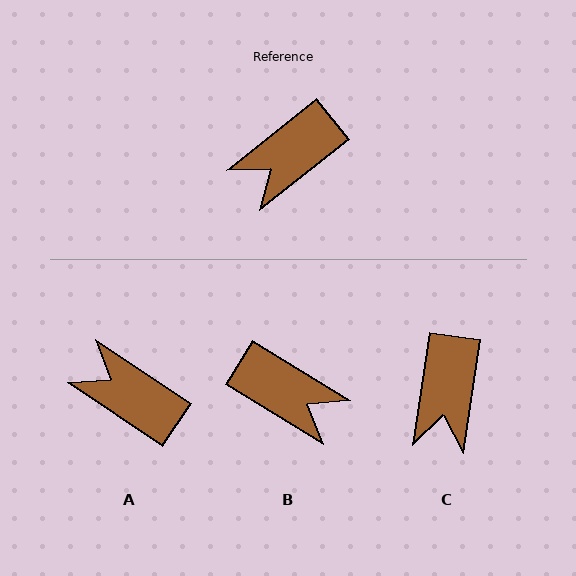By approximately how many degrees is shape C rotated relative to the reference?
Approximately 43 degrees counter-clockwise.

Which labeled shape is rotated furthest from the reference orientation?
B, about 110 degrees away.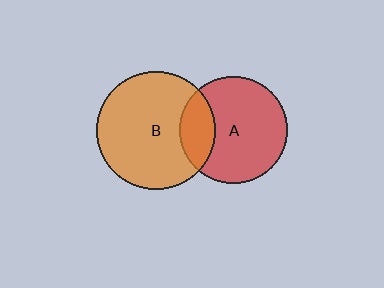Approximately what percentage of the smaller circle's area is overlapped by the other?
Approximately 20%.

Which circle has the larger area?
Circle B (orange).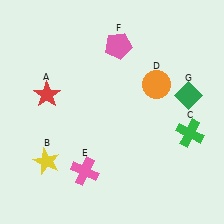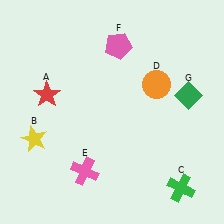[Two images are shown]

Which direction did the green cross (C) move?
The green cross (C) moved down.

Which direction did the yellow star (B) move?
The yellow star (B) moved up.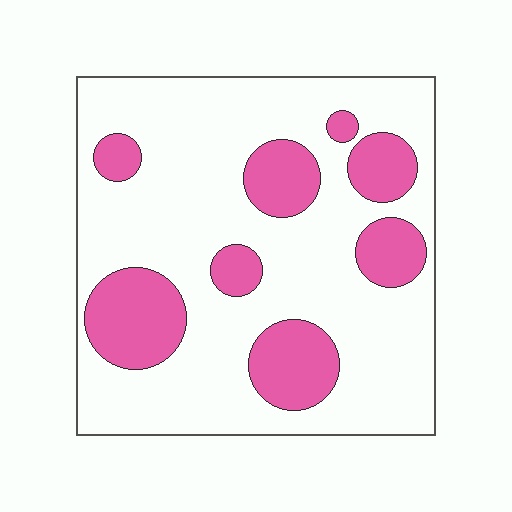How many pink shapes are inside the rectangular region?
8.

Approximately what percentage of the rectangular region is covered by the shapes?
Approximately 25%.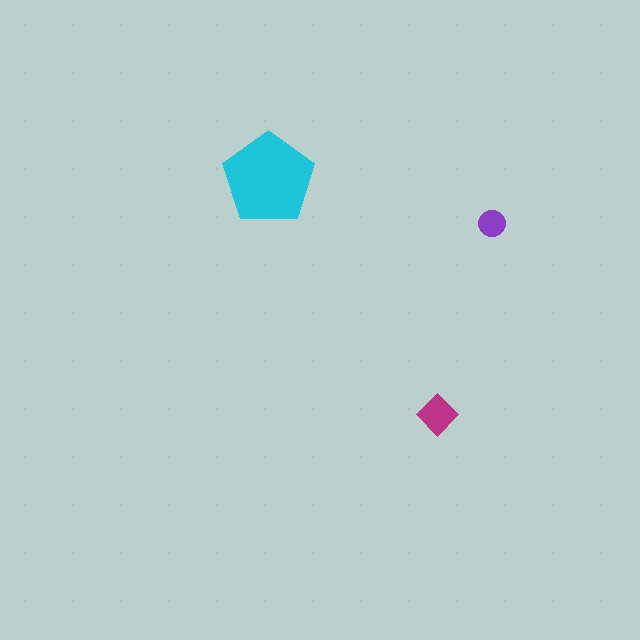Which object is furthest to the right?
The purple circle is rightmost.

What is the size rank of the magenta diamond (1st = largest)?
2nd.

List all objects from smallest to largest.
The purple circle, the magenta diamond, the cyan pentagon.